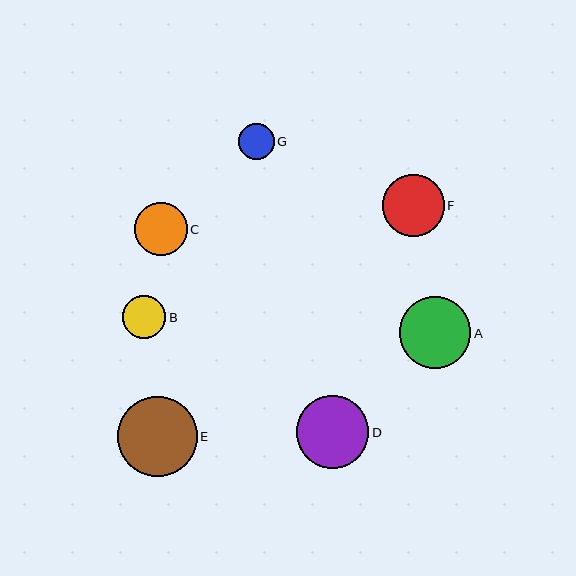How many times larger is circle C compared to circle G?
Circle C is approximately 1.5 times the size of circle G.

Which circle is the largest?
Circle E is the largest with a size of approximately 80 pixels.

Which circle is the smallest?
Circle G is the smallest with a size of approximately 36 pixels.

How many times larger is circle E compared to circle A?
Circle E is approximately 1.1 times the size of circle A.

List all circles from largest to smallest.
From largest to smallest: E, D, A, F, C, B, G.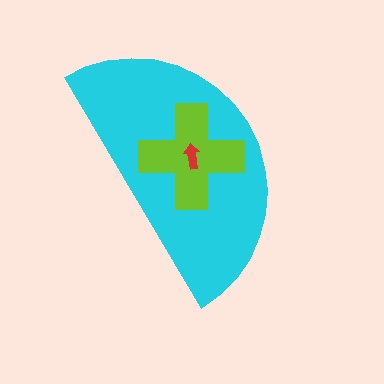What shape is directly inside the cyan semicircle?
The lime cross.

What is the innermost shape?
The red arrow.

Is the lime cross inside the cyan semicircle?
Yes.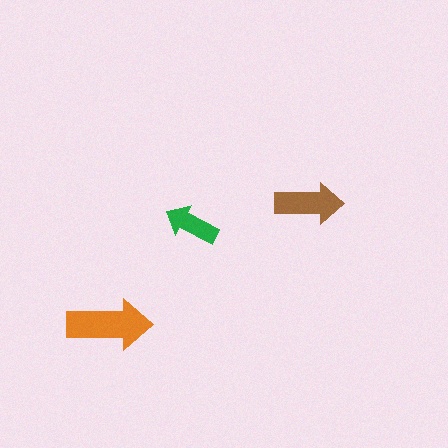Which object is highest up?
The brown arrow is topmost.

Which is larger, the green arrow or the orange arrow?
The orange one.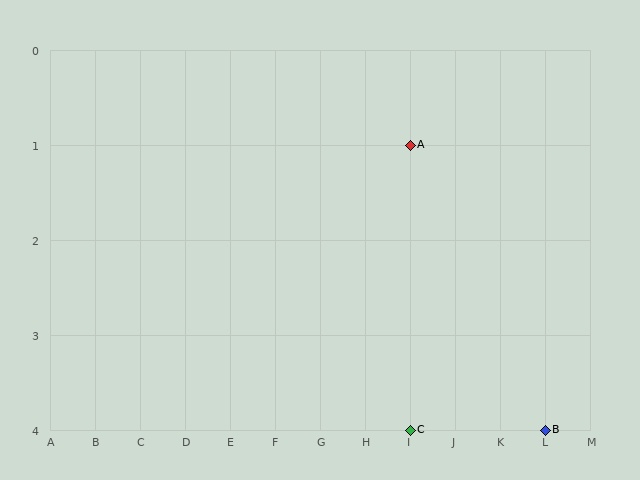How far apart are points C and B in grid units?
Points C and B are 3 columns apart.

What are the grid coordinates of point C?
Point C is at grid coordinates (I, 4).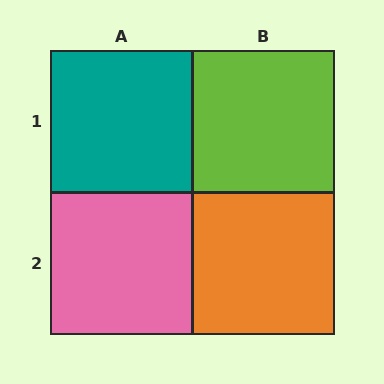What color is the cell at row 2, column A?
Pink.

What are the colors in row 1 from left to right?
Teal, lime.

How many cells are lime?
1 cell is lime.